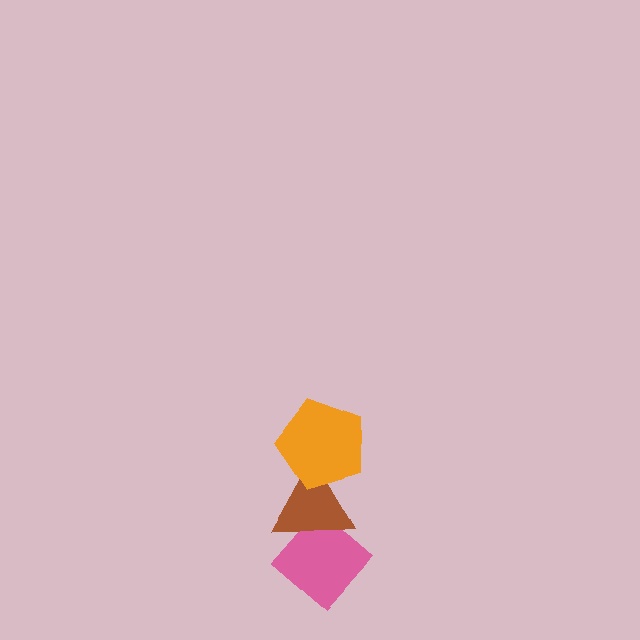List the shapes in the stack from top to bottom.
From top to bottom: the orange pentagon, the brown triangle, the pink diamond.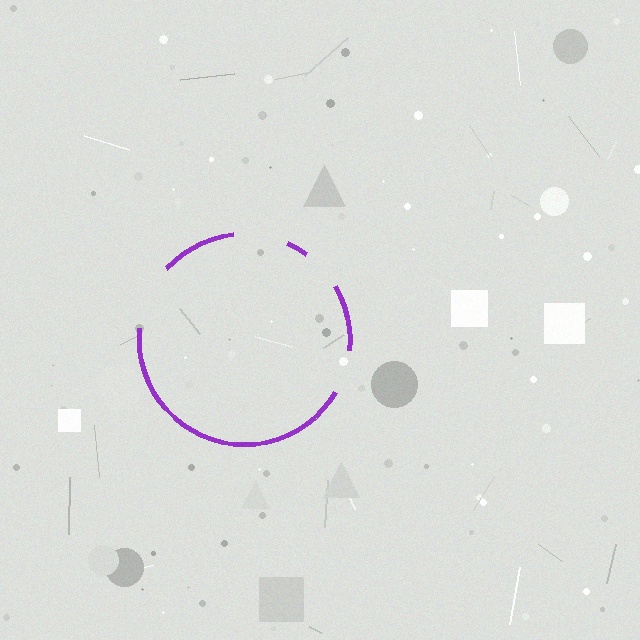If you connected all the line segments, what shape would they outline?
They would outline a circle.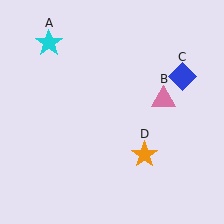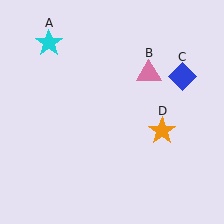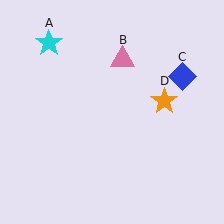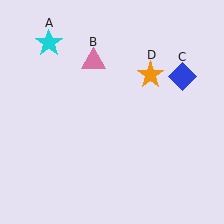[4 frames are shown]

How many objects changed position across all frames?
2 objects changed position: pink triangle (object B), orange star (object D).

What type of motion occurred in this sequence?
The pink triangle (object B), orange star (object D) rotated counterclockwise around the center of the scene.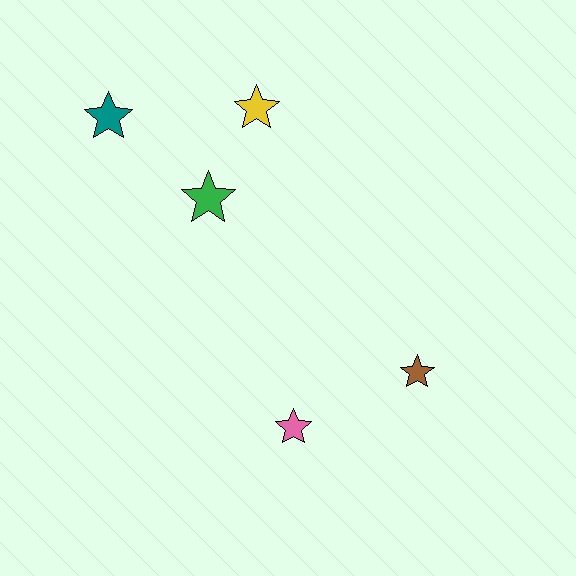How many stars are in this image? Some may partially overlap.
There are 5 stars.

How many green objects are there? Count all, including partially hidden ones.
There is 1 green object.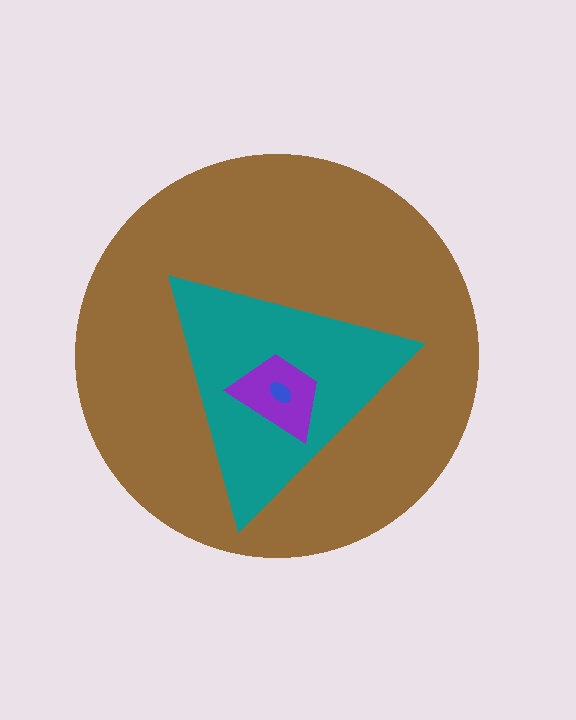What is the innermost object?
The blue ellipse.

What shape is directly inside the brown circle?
The teal triangle.